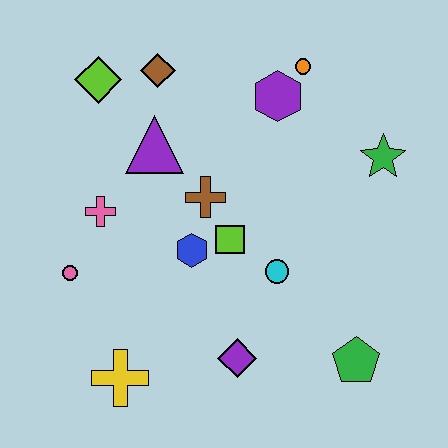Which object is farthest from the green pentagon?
The lime diamond is farthest from the green pentagon.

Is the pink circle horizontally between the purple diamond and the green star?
No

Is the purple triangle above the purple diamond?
Yes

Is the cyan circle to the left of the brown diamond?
No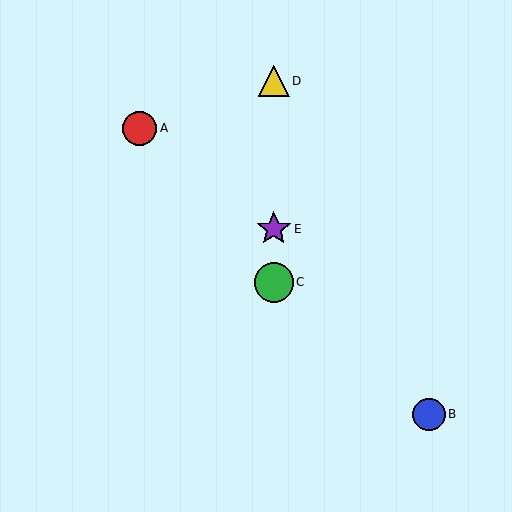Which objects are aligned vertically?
Objects C, D, E are aligned vertically.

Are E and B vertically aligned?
No, E is at x≈274 and B is at x≈429.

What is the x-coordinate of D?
Object D is at x≈274.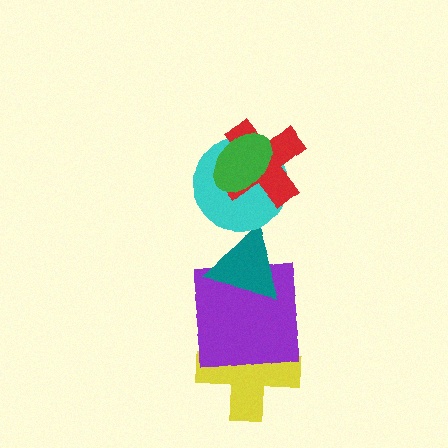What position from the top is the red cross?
The red cross is 2nd from the top.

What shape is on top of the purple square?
The teal triangle is on top of the purple square.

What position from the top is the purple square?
The purple square is 5th from the top.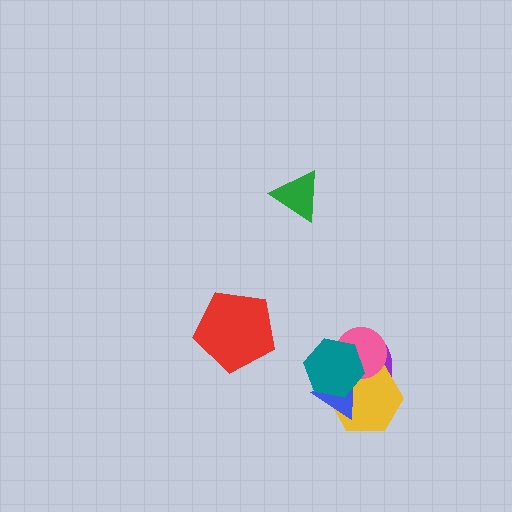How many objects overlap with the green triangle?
0 objects overlap with the green triangle.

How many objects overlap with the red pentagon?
0 objects overlap with the red pentagon.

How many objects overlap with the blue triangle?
4 objects overlap with the blue triangle.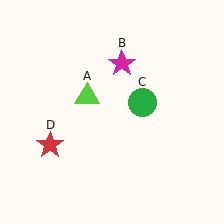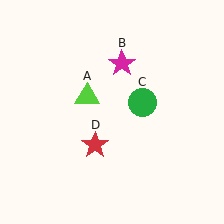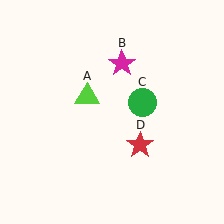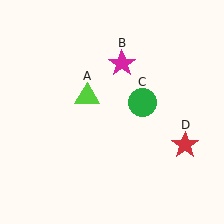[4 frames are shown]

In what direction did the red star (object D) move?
The red star (object D) moved right.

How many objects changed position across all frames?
1 object changed position: red star (object D).